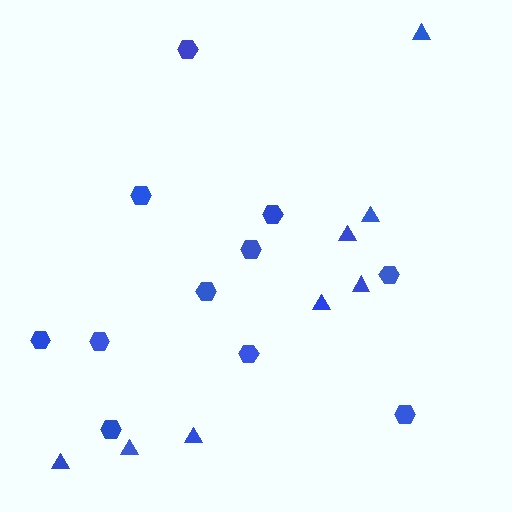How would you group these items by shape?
There are 2 groups: one group of triangles (8) and one group of hexagons (11).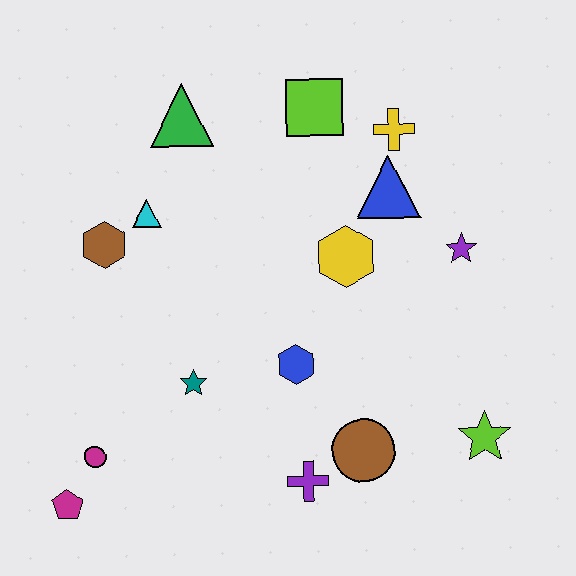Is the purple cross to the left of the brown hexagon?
No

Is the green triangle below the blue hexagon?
No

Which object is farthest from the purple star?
The magenta pentagon is farthest from the purple star.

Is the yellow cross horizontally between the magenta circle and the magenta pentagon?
No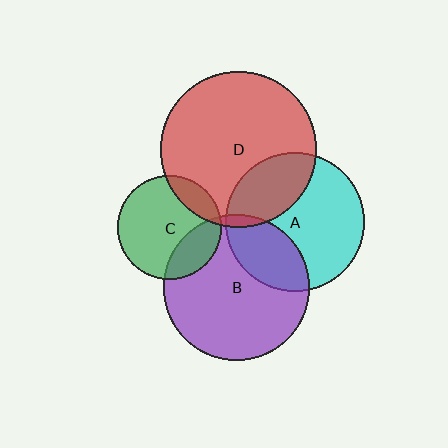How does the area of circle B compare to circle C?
Approximately 2.0 times.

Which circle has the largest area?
Circle D (red).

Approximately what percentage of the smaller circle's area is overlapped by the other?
Approximately 30%.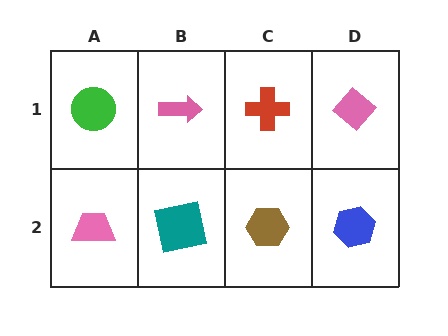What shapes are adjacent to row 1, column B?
A teal square (row 2, column B), a green circle (row 1, column A), a red cross (row 1, column C).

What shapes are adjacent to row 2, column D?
A pink diamond (row 1, column D), a brown hexagon (row 2, column C).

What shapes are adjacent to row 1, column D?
A blue hexagon (row 2, column D), a red cross (row 1, column C).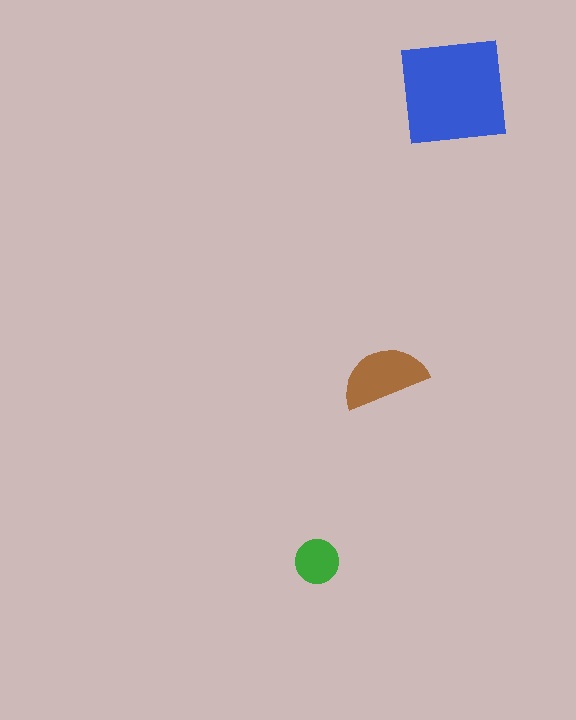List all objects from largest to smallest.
The blue square, the brown semicircle, the green circle.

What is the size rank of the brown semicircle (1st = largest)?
2nd.